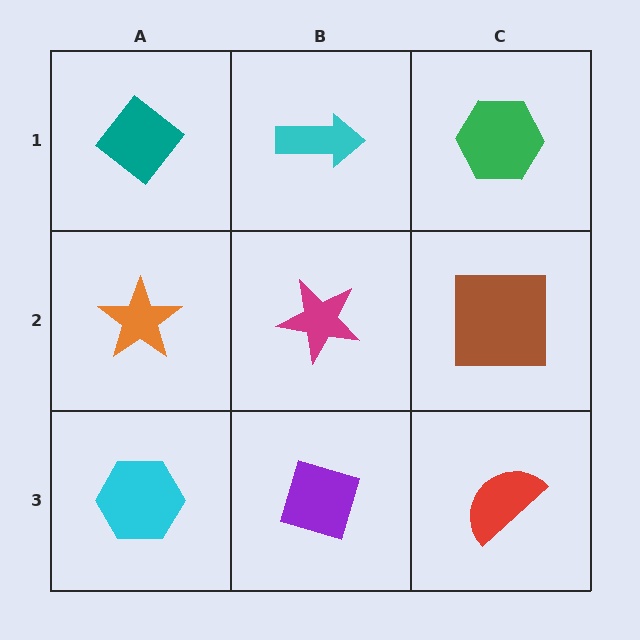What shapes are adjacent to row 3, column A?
An orange star (row 2, column A), a purple diamond (row 3, column B).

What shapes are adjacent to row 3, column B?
A magenta star (row 2, column B), a cyan hexagon (row 3, column A), a red semicircle (row 3, column C).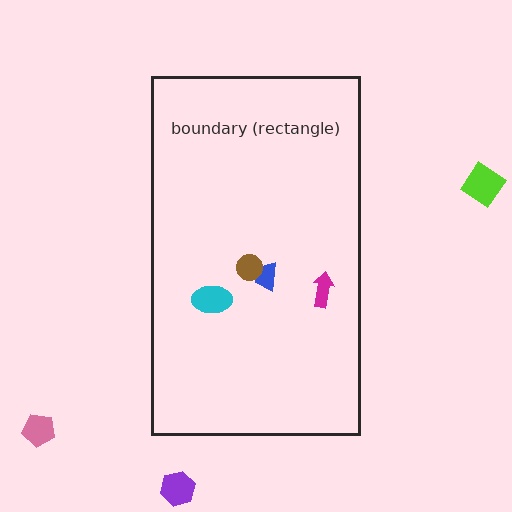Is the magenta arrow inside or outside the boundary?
Inside.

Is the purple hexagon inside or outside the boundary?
Outside.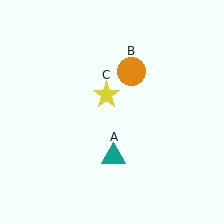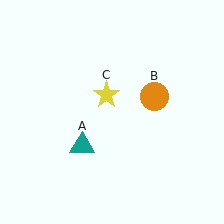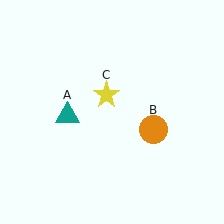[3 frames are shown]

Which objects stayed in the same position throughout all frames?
Yellow star (object C) remained stationary.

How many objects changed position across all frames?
2 objects changed position: teal triangle (object A), orange circle (object B).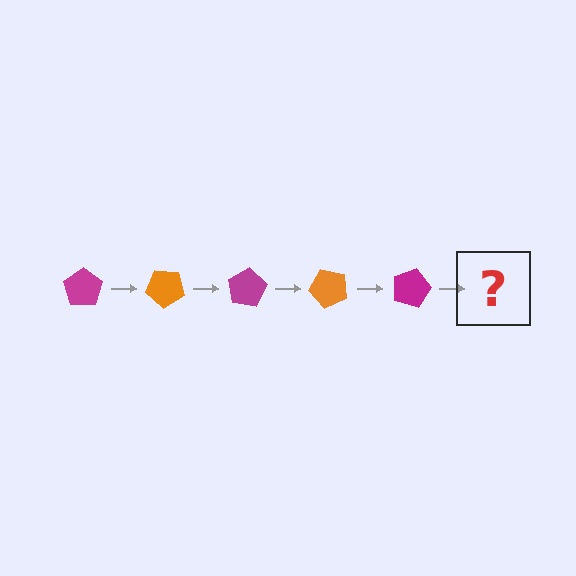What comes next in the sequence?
The next element should be an orange pentagon, rotated 200 degrees from the start.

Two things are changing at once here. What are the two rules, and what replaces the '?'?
The two rules are that it rotates 40 degrees each step and the color cycles through magenta and orange. The '?' should be an orange pentagon, rotated 200 degrees from the start.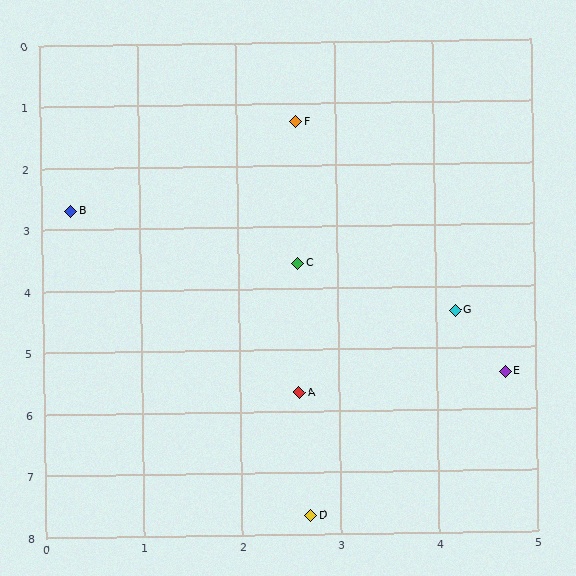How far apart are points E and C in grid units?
Points E and C are about 2.8 grid units apart.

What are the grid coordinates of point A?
Point A is at approximately (2.6, 5.7).